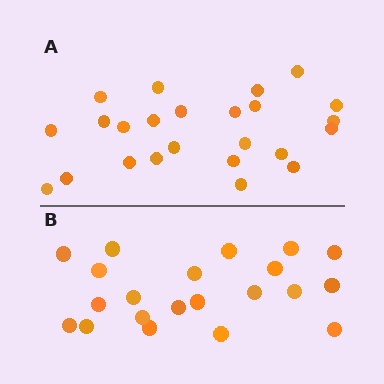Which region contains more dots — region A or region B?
Region A (the top region) has more dots.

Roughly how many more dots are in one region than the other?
Region A has just a few more — roughly 2 or 3 more dots than region B.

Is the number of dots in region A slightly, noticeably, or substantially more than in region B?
Region A has only slightly more — the two regions are fairly close. The ratio is roughly 1.1 to 1.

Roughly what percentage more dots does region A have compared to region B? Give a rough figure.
About 15% more.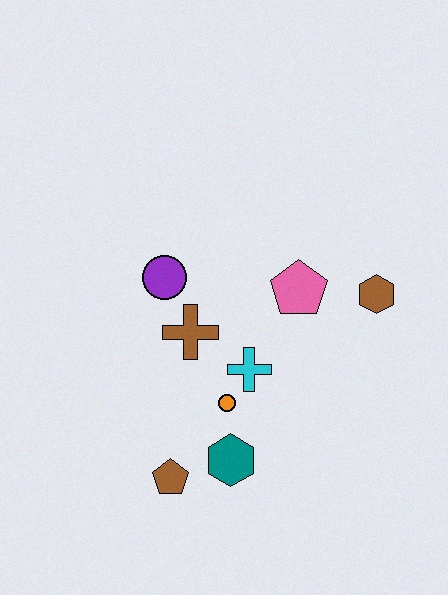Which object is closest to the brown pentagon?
The teal hexagon is closest to the brown pentagon.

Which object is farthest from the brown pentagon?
The brown hexagon is farthest from the brown pentagon.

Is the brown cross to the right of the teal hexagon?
No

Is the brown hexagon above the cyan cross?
Yes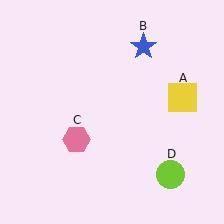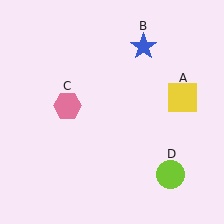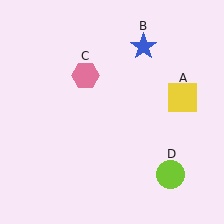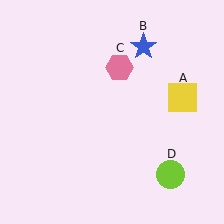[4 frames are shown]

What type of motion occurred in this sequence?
The pink hexagon (object C) rotated clockwise around the center of the scene.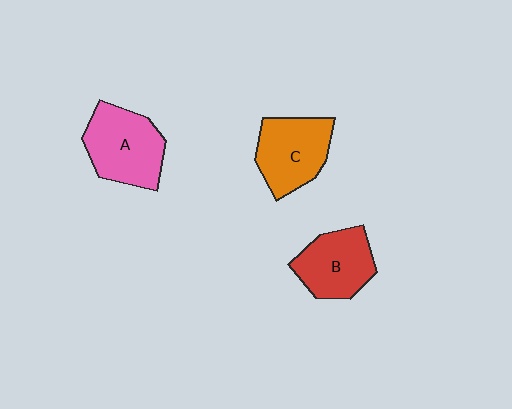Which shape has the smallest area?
Shape B (red).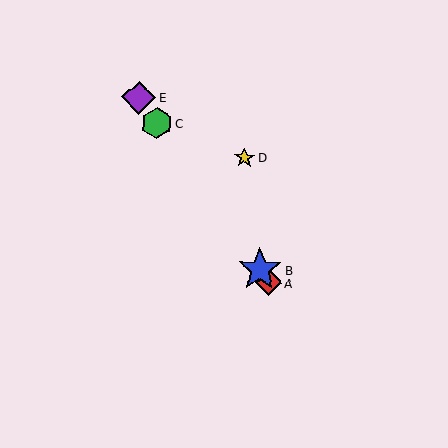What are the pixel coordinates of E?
Object E is at (139, 98).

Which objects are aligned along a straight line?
Objects A, B, C, E are aligned along a straight line.